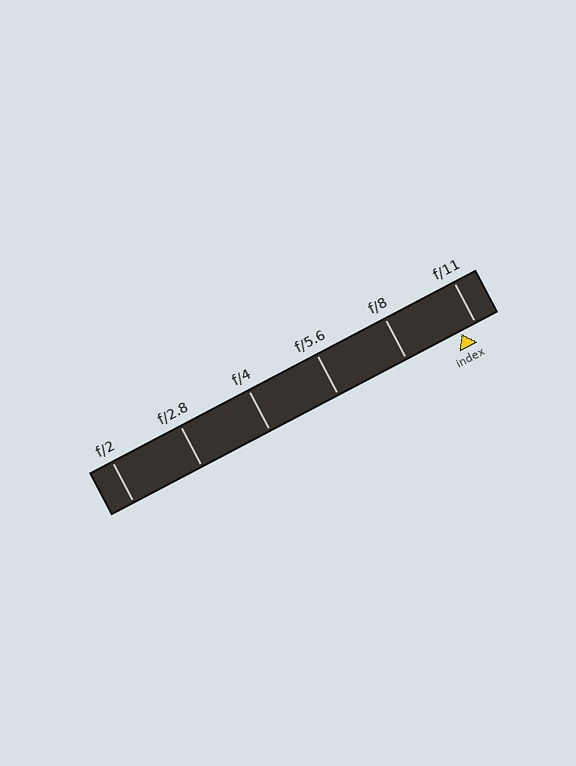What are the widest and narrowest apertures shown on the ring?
The widest aperture shown is f/2 and the narrowest is f/11.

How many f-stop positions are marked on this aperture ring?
There are 6 f-stop positions marked.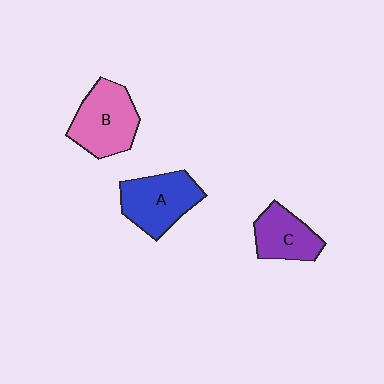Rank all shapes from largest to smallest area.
From largest to smallest: B (pink), A (blue), C (purple).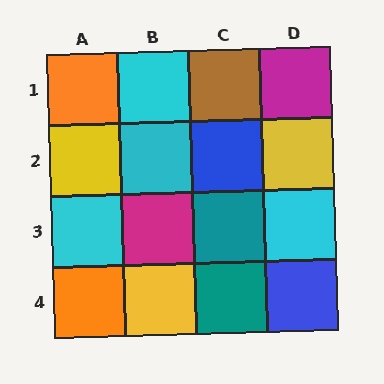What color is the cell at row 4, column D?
Blue.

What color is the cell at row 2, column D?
Yellow.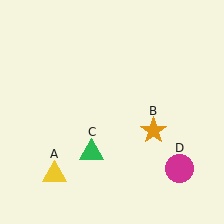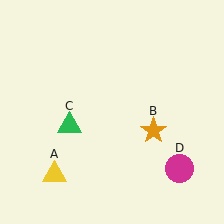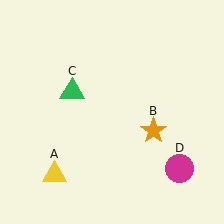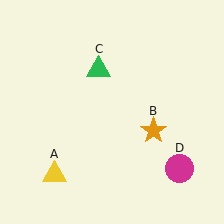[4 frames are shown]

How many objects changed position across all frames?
1 object changed position: green triangle (object C).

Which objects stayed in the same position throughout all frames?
Yellow triangle (object A) and orange star (object B) and magenta circle (object D) remained stationary.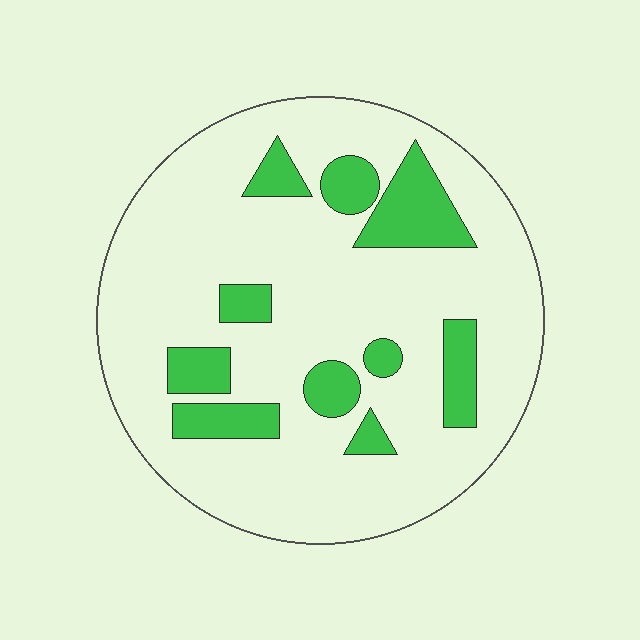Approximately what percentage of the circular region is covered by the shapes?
Approximately 20%.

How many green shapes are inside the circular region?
10.